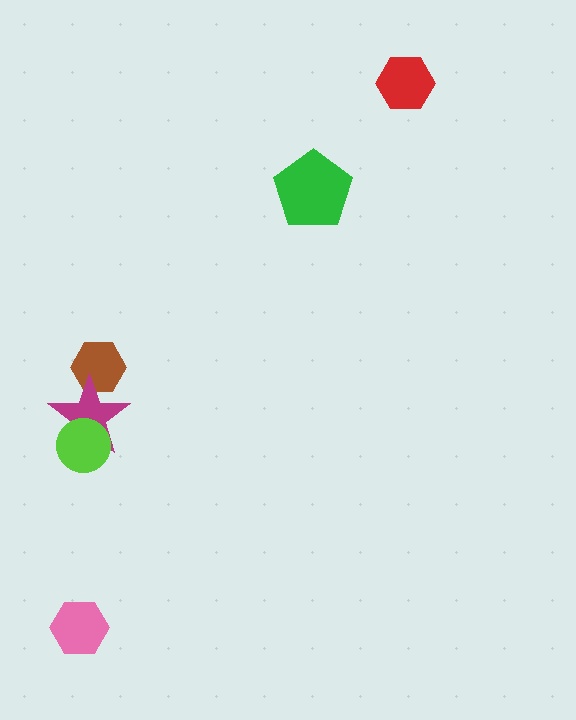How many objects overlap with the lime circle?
1 object overlaps with the lime circle.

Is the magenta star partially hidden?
Yes, it is partially covered by another shape.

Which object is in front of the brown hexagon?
The magenta star is in front of the brown hexagon.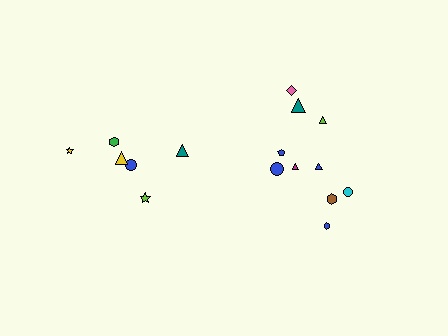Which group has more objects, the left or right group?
The right group.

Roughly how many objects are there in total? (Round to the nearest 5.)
Roughly 15 objects in total.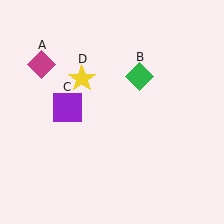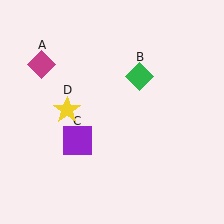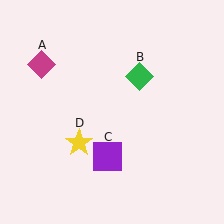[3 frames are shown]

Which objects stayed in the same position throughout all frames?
Magenta diamond (object A) and green diamond (object B) remained stationary.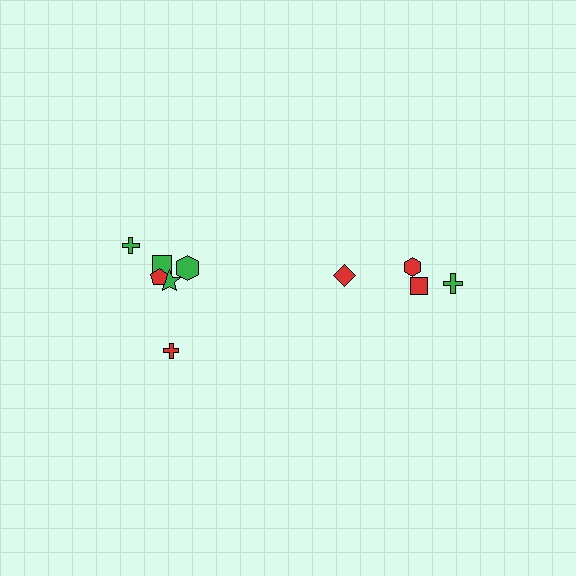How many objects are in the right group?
There are 4 objects.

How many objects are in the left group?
There are 6 objects.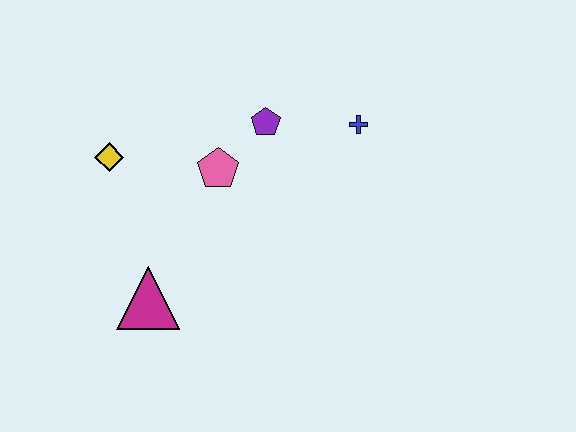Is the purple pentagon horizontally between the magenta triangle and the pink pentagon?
No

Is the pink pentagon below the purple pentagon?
Yes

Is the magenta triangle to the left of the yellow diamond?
No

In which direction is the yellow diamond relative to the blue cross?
The yellow diamond is to the left of the blue cross.